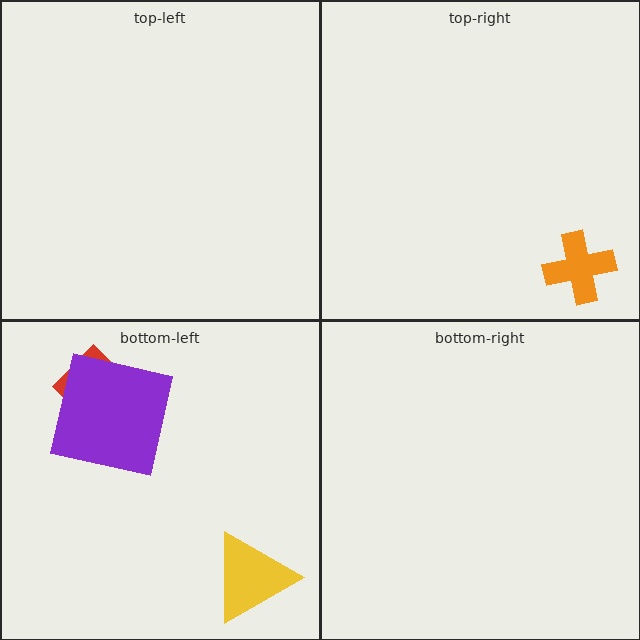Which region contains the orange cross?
The top-right region.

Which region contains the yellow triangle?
The bottom-left region.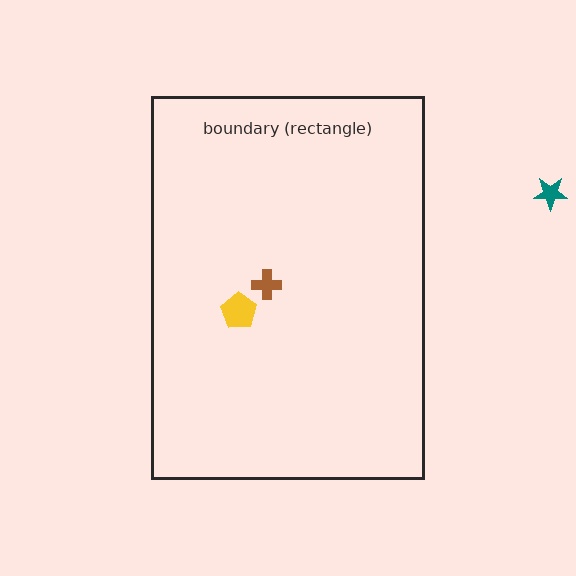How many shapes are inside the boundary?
2 inside, 1 outside.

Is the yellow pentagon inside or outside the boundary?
Inside.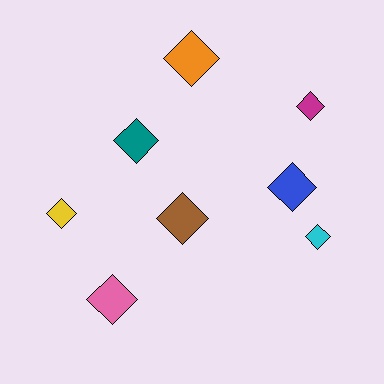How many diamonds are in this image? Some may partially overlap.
There are 8 diamonds.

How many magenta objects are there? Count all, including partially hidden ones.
There is 1 magenta object.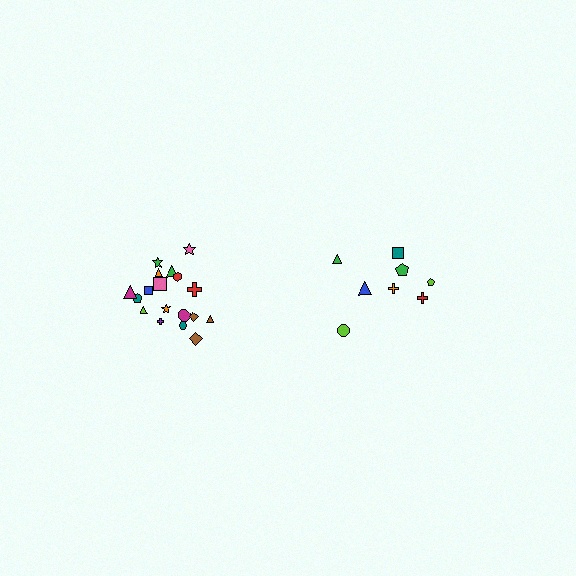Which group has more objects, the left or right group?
The left group.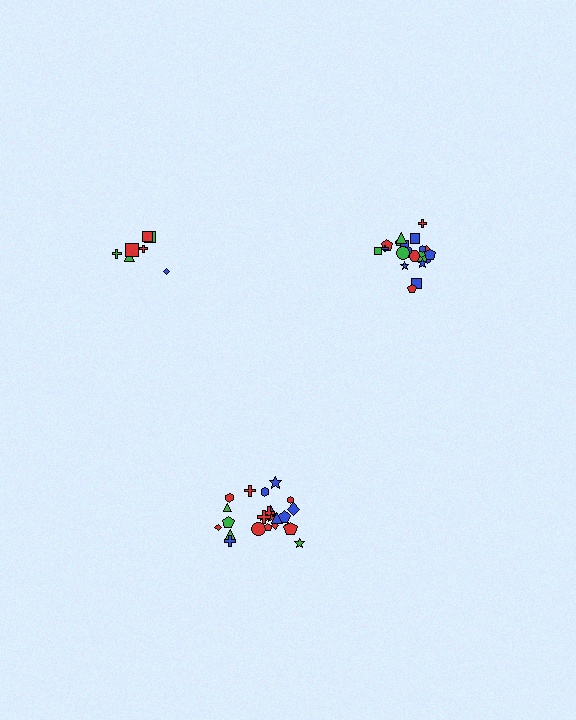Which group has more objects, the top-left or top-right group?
The top-right group.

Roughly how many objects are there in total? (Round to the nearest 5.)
Roughly 55 objects in total.